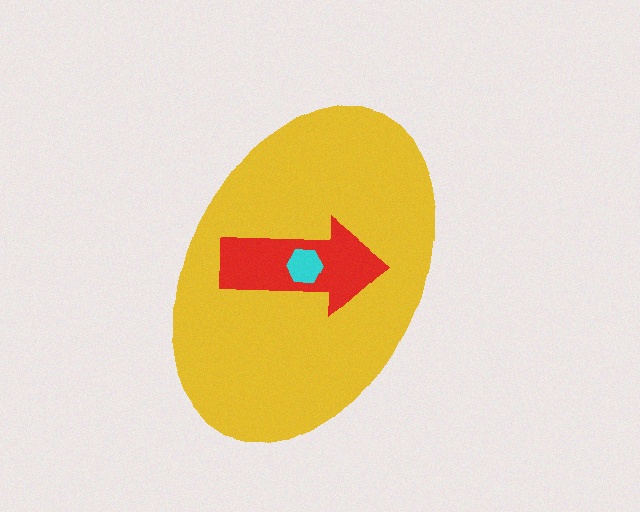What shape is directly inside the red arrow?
The cyan hexagon.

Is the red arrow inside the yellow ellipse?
Yes.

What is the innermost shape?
The cyan hexagon.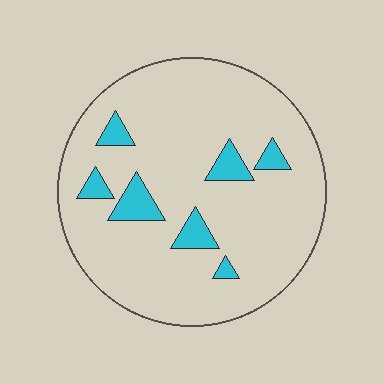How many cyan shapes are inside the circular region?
7.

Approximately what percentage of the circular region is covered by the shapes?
Approximately 10%.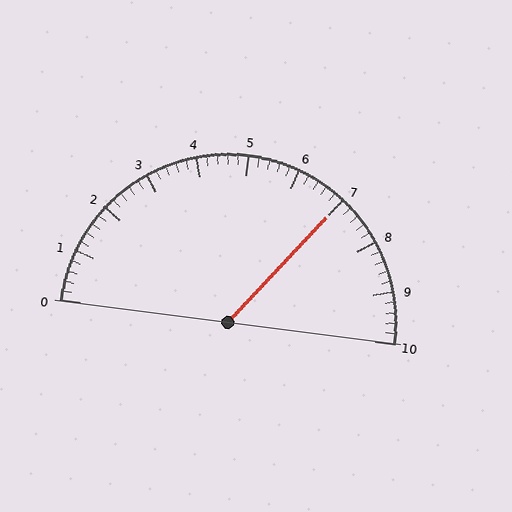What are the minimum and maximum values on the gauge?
The gauge ranges from 0 to 10.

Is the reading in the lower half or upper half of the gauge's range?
The reading is in the upper half of the range (0 to 10).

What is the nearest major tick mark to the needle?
The nearest major tick mark is 7.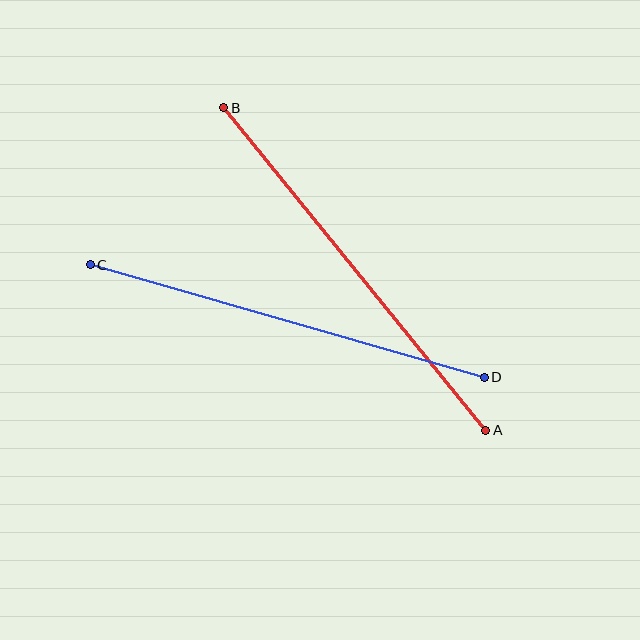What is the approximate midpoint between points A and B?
The midpoint is at approximately (355, 269) pixels.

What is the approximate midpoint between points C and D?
The midpoint is at approximately (287, 321) pixels.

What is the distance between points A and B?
The distance is approximately 415 pixels.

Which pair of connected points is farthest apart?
Points A and B are farthest apart.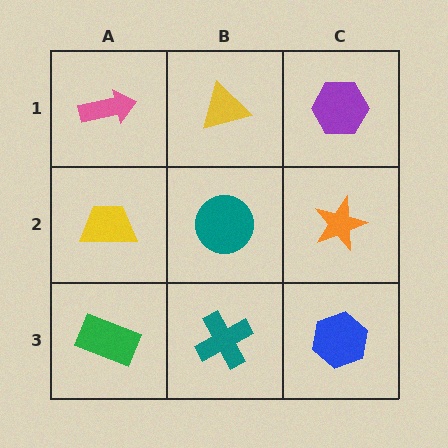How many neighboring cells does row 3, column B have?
3.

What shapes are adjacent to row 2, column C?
A purple hexagon (row 1, column C), a blue hexagon (row 3, column C), a teal circle (row 2, column B).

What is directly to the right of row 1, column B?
A purple hexagon.